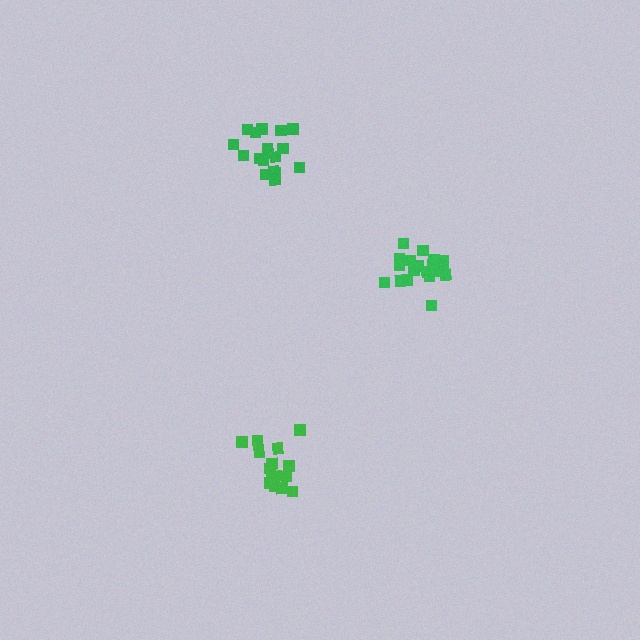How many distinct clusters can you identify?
There are 3 distinct clusters.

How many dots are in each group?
Group 1: 16 dots, Group 2: 19 dots, Group 3: 19 dots (54 total).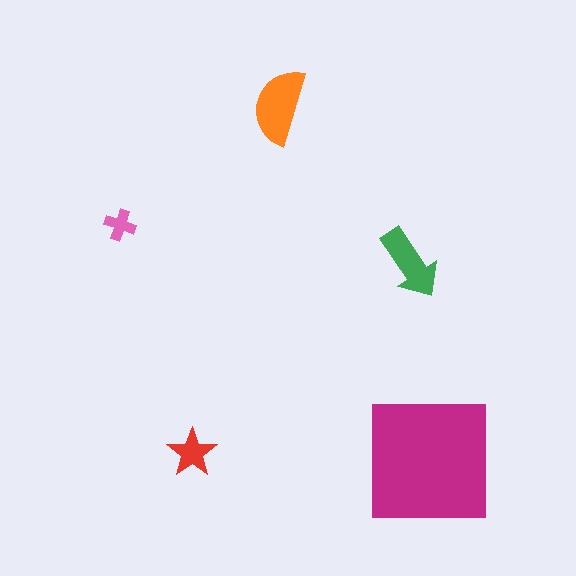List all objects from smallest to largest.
The pink cross, the red star, the green arrow, the orange semicircle, the magenta square.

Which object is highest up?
The orange semicircle is topmost.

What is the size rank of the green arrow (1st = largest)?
3rd.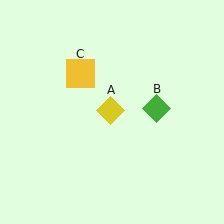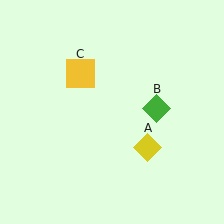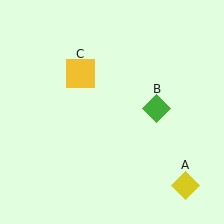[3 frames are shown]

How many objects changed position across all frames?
1 object changed position: yellow diamond (object A).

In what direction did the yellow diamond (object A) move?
The yellow diamond (object A) moved down and to the right.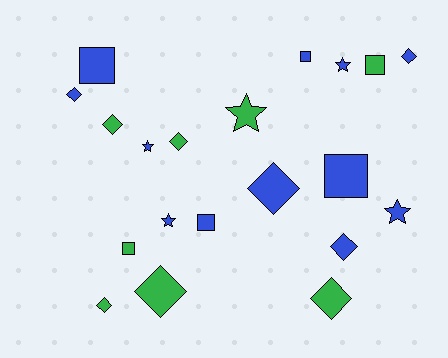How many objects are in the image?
There are 20 objects.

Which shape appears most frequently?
Diamond, with 9 objects.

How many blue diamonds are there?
There are 4 blue diamonds.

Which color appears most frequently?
Blue, with 12 objects.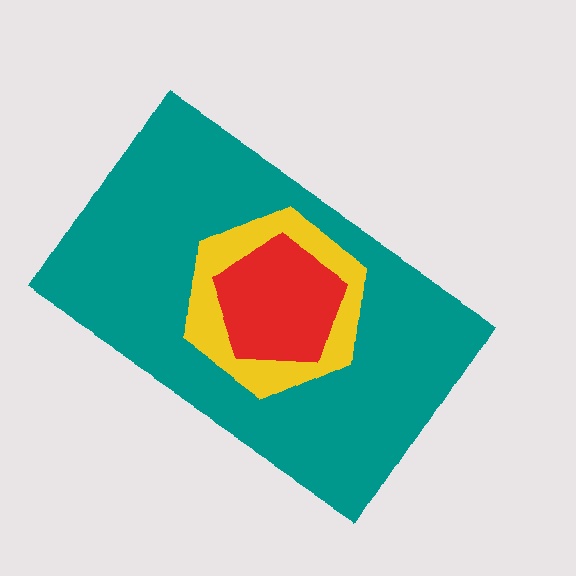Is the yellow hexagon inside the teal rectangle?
Yes.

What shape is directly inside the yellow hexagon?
The red pentagon.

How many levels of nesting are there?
3.